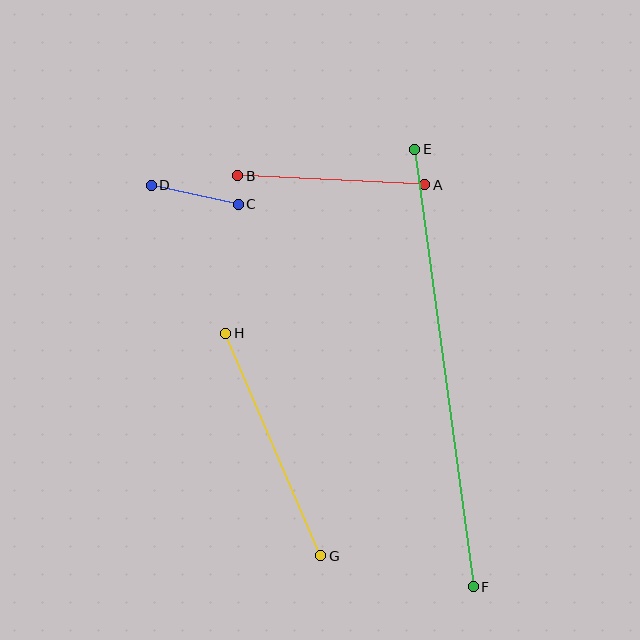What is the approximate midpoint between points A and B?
The midpoint is at approximately (331, 180) pixels.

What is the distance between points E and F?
The distance is approximately 441 pixels.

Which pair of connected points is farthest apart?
Points E and F are farthest apart.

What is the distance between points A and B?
The distance is approximately 187 pixels.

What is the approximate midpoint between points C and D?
The midpoint is at approximately (195, 195) pixels.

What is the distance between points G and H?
The distance is approximately 242 pixels.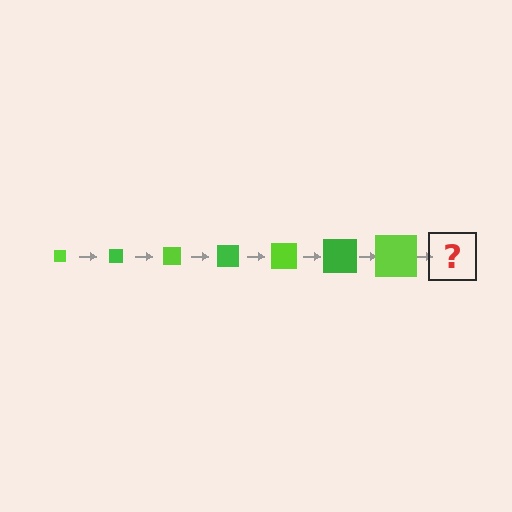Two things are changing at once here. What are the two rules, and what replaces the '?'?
The two rules are that the square grows larger each step and the color cycles through lime and green. The '?' should be a green square, larger than the previous one.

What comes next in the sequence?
The next element should be a green square, larger than the previous one.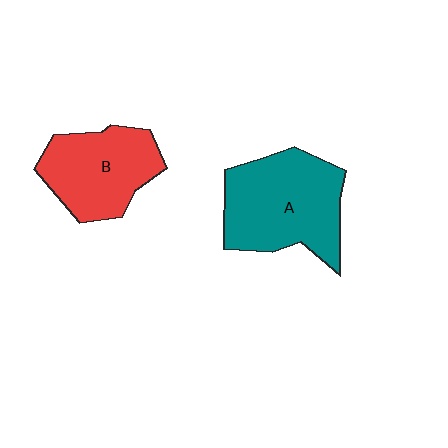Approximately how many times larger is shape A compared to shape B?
Approximately 1.3 times.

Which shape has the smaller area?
Shape B (red).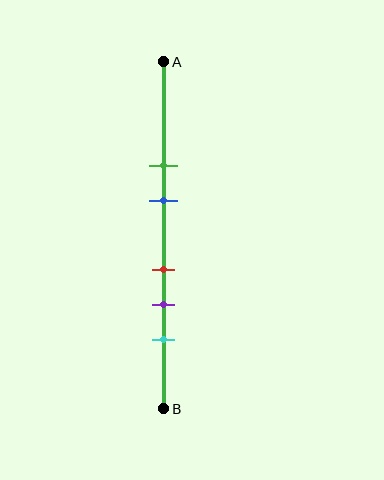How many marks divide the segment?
There are 5 marks dividing the segment.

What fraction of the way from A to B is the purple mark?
The purple mark is approximately 70% (0.7) of the way from A to B.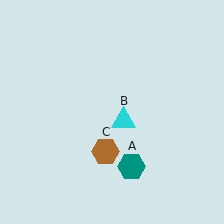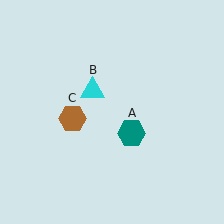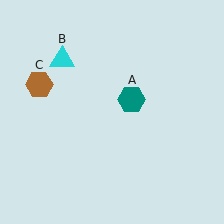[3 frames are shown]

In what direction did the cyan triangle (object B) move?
The cyan triangle (object B) moved up and to the left.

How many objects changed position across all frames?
3 objects changed position: teal hexagon (object A), cyan triangle (object B), brown hexagon (object C).